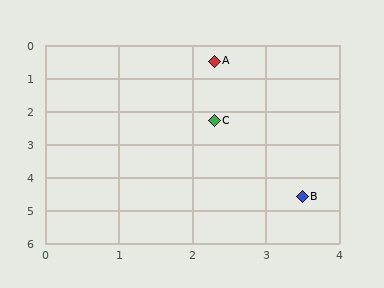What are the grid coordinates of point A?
Point A is at approximately (2.3, 0.5).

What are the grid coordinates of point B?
Point B is at approximately (3.5, 4.6).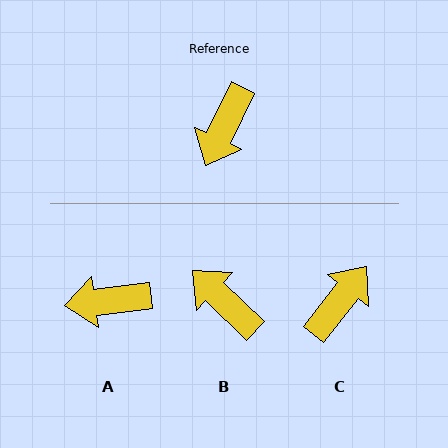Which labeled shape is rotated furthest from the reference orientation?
C, about 168 degrees away.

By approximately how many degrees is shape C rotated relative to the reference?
Approximately 168 degrees counter-clockwise.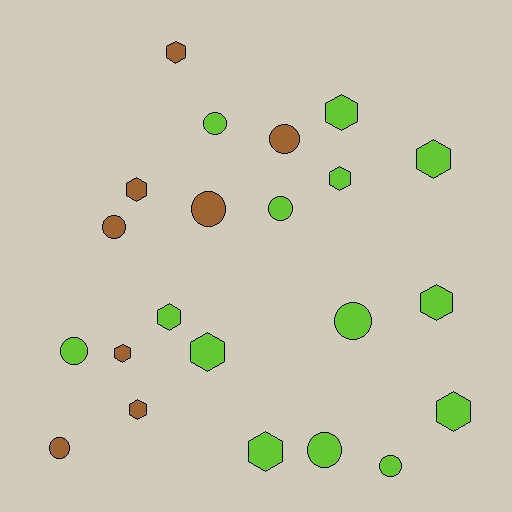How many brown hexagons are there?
There are 4 brown hexagons.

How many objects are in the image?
There are 22 objects.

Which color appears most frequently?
Lime, with 14 objects.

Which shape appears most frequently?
Hexagon, with 12 objects.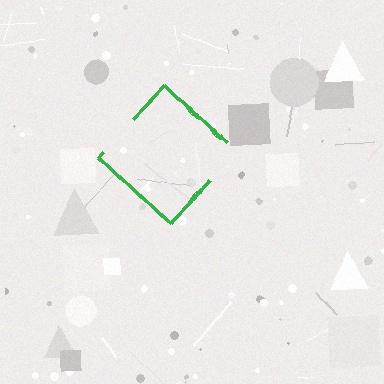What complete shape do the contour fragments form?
The contour fragments form a diamond.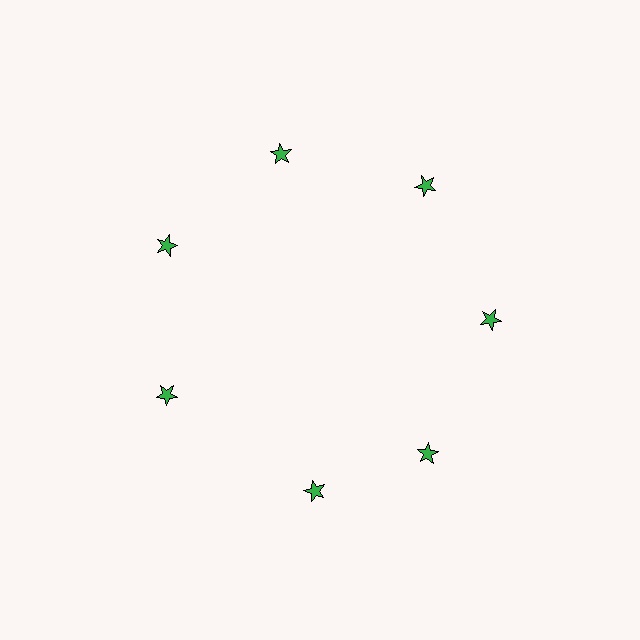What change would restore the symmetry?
The symmetry would be restored by rotating it back into even spacing with its neighbors so that all 7 stars sit at equal angles and equal distance from the center.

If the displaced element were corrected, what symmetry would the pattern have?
It would have 7-fold rotational symmetry — the pattern would map onto itself every 51 degrees.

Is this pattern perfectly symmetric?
No. The 7 green stars are arranged in a ring, but one element near the 6 o'clock position is rotated out of alignment along the ring, breaking the 7-fold rotational symmetry.